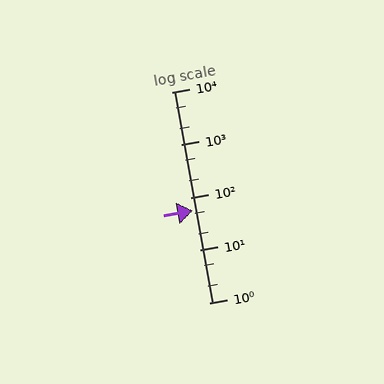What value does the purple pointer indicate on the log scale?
The pointer indicates approximately 55.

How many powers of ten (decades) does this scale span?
The scale spans 4 decades, from 1 to 10000.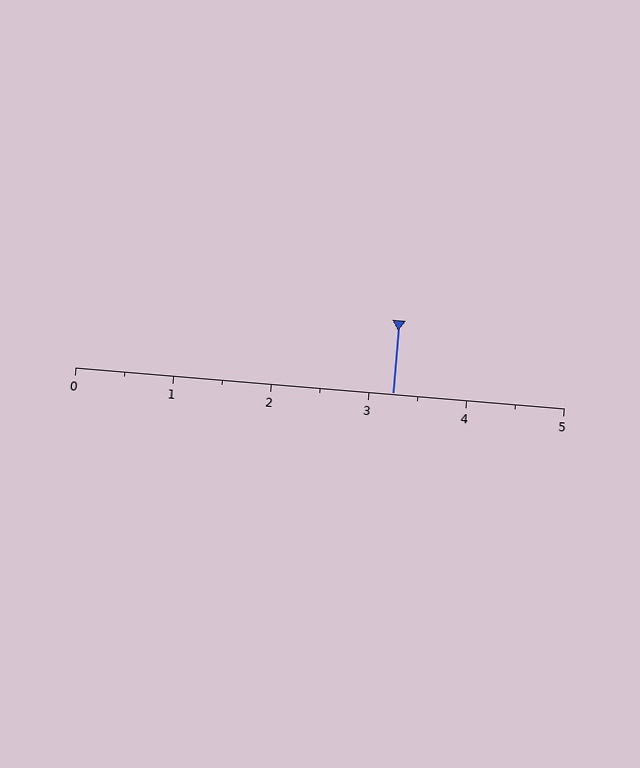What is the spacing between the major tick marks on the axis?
The major ticks are spaced 1 apart.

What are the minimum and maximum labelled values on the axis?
The axis runs from 0 to 5.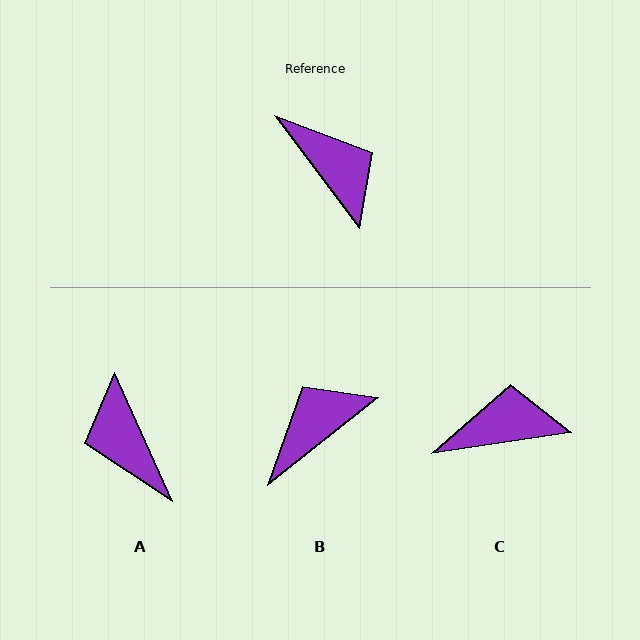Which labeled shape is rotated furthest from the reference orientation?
A, about 167 degrees away.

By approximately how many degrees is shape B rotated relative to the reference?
Approximately 92 degrees counter-clockwise.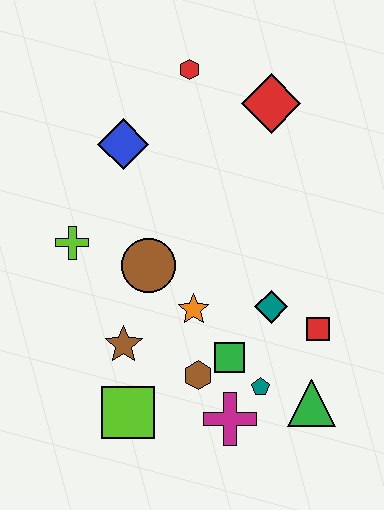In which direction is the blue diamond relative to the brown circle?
The blue diamond is above the brown circle.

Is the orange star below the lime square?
No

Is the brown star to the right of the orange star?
No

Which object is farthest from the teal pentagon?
The red hexagon is farthest from the teal pentagon.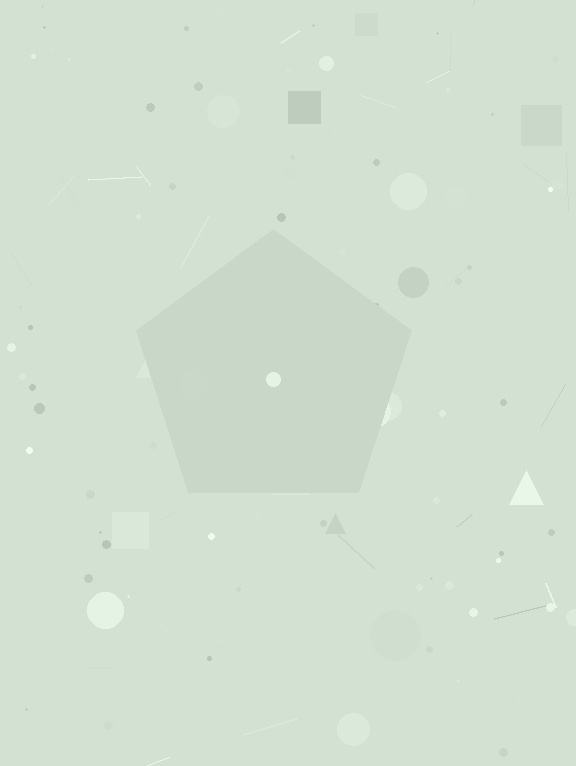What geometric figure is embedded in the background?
A pentagon is embedded in the background.